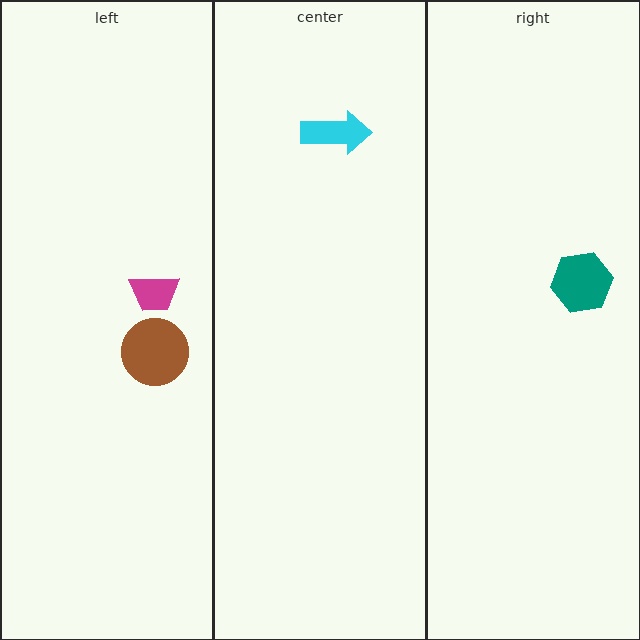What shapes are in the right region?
The teal hexagon.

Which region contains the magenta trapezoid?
The left region.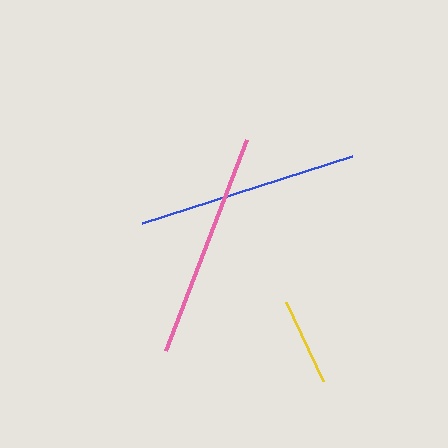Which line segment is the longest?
The pink line is the longest at approximately 226 pixels.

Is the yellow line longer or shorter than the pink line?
The pink line is longer than the yellow line.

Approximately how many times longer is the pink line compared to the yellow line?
The pink line is approximately 2.6 times the length of the yellow line.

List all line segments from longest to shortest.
From longest to shortest: pink, blue, yellow.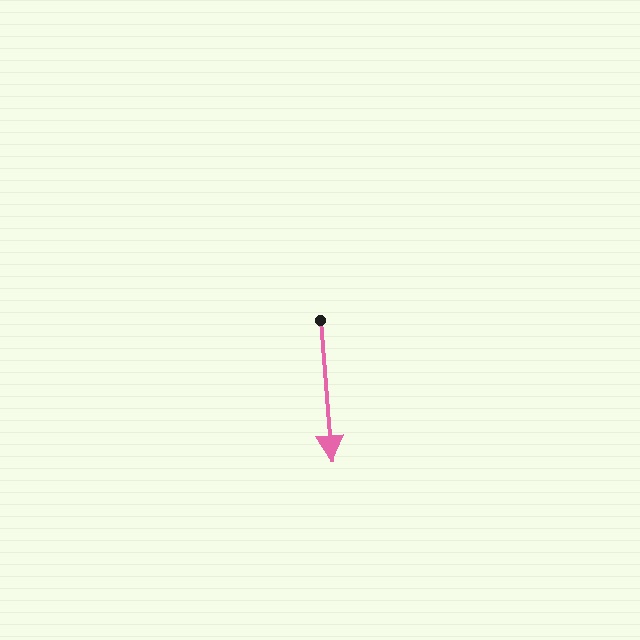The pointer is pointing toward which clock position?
Roughly 6 o'clock.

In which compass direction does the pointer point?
South.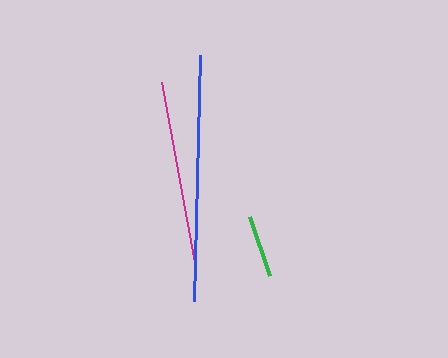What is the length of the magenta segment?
The magenta segment is approximately 189 pixels long.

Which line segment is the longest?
The blue line is the longest at approximately 246 pixels.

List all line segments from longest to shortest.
From longest to shortest: blue, magenta, green.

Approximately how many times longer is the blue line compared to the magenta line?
The blue line is approximately 1.3 times the length of the magenta line.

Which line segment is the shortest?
The green line is the shortest at approximately 62 pixels.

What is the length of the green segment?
The green segment is approximately 62 pixels long.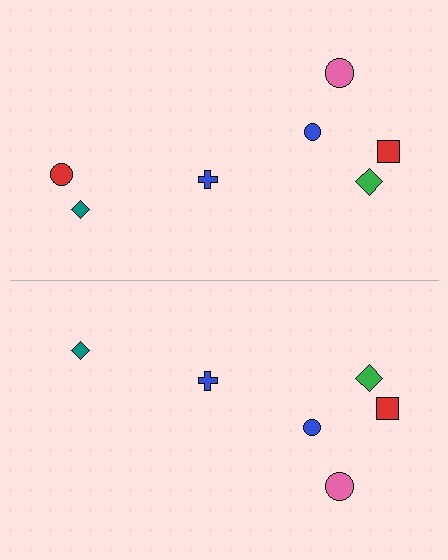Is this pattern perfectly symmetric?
No, the pattern is not perfectly symmetric. A red circle is missing from the bottom side.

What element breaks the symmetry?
A red circle is missing from the bottom side.